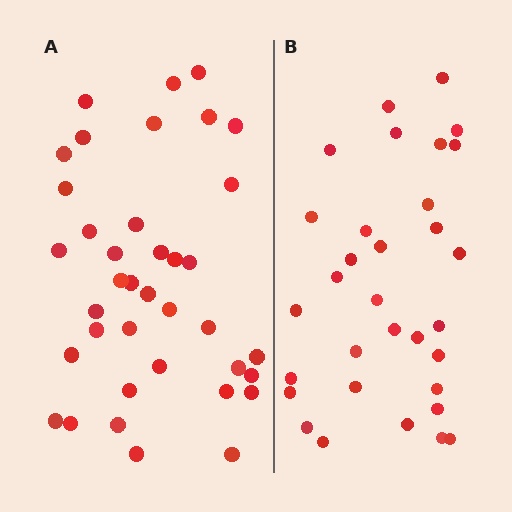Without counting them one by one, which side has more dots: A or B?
Region A (the left region) has more dots.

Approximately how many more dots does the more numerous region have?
Region A has about 6 more dots than region B.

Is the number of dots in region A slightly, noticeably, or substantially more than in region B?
Region A has only slightly more — the two regions are fairly close. The ratio is roughly 1.2 to 1.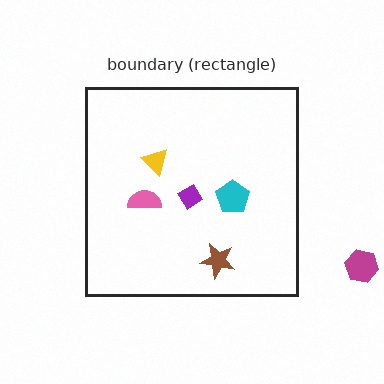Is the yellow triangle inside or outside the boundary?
Inside.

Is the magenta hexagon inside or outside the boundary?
Outside.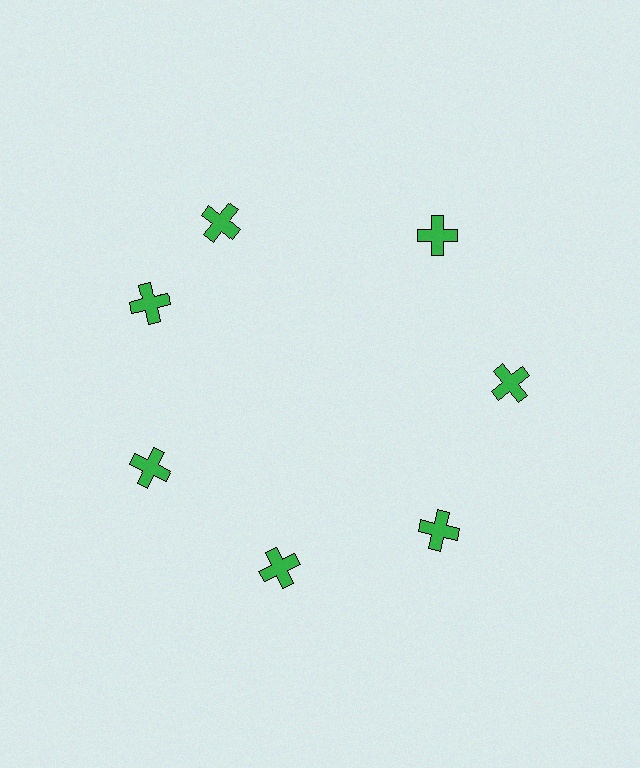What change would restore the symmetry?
The symmetry would be restored by rotating it back into even spacing with its neighbors so that all 7 crosses sit at equal angles and equal distance from the center.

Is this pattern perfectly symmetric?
No. The 7 green crosses are arranged in a ring, but one element near the 12 o'clock position is rotated out of alignment along the ring, breaking the 7-fold rotational symmetry.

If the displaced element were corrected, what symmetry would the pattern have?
It would have 7-fold rotational symmetry — the pattern would map onto itself every 51 degrees.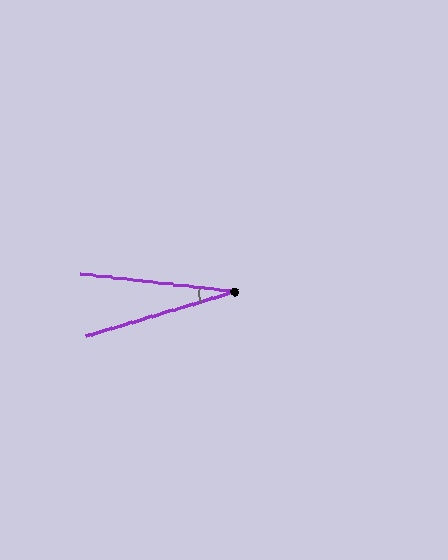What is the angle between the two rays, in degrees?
Approximately 23 degrees.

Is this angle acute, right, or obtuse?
It is acute.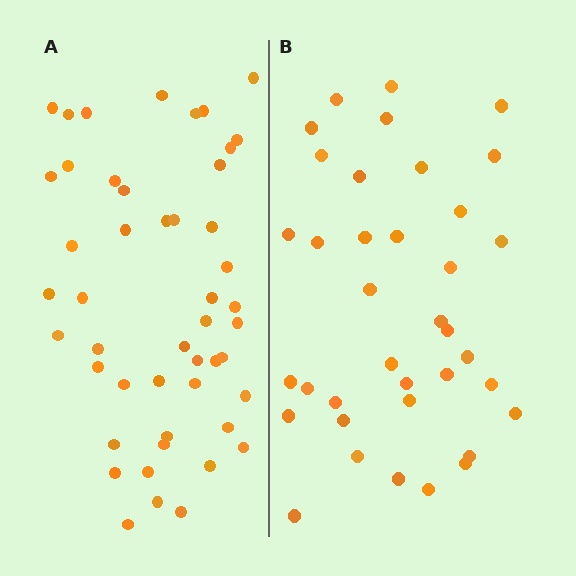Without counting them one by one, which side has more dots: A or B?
Region A (the left region) has more dots.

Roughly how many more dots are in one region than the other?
Region A has roughly 12 or so more dots than region B.